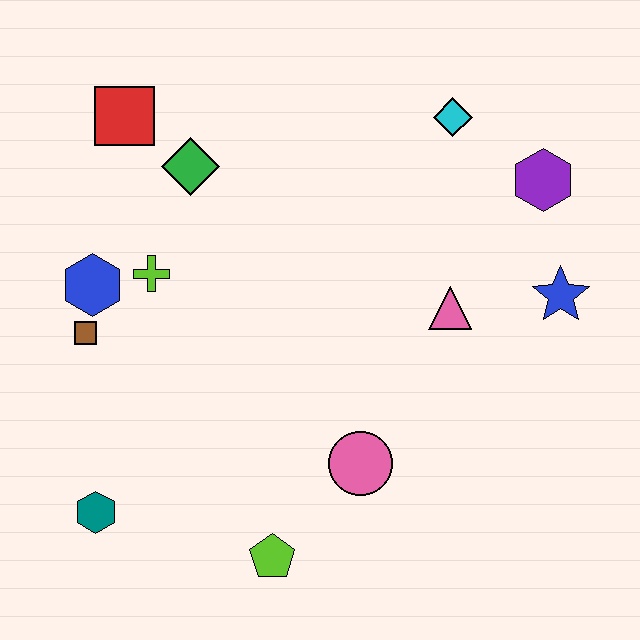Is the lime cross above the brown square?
Yes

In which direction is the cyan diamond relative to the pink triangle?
The cyan diamond is above the pink triangle.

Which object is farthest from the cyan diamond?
The teal hexagon is farthest from the cyan diamond.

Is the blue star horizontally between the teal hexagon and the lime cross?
No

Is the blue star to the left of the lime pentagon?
No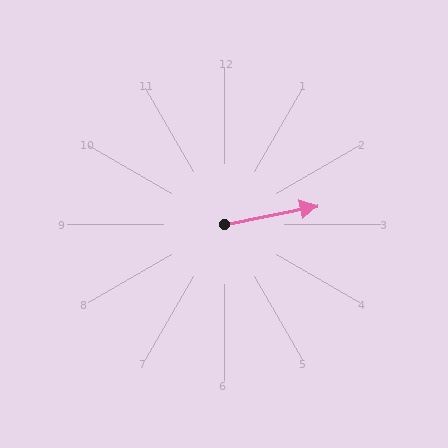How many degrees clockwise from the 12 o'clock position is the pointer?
Approximately 79 degrees.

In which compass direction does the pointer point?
East.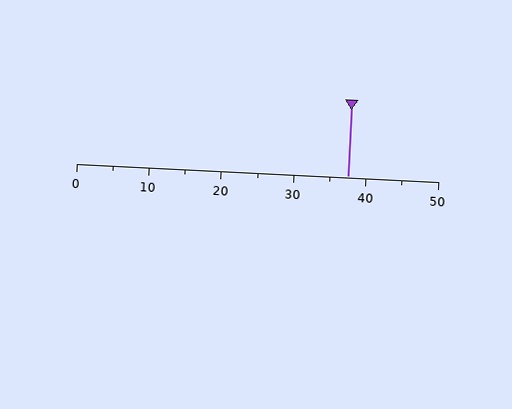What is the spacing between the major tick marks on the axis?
The major ticks are spaced 10 apart.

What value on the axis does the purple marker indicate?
The marker indicates approximately 37.5.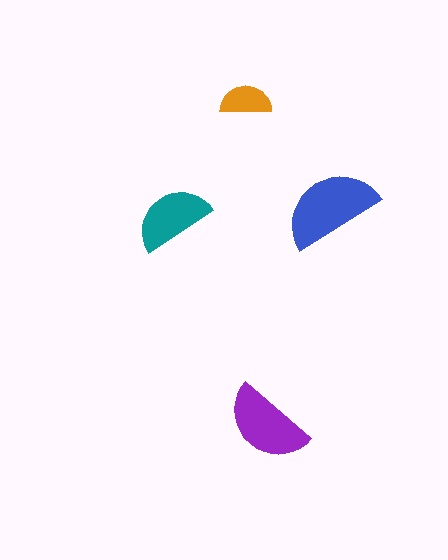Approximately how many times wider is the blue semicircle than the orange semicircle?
About 2 times wider.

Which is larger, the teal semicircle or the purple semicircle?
The purple one.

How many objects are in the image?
There are 4 objects in the image.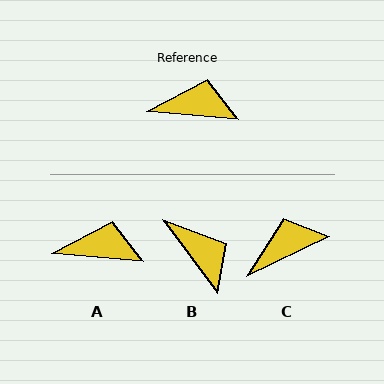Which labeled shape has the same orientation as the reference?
A.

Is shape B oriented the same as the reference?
No, it is off by about 48 degrees.